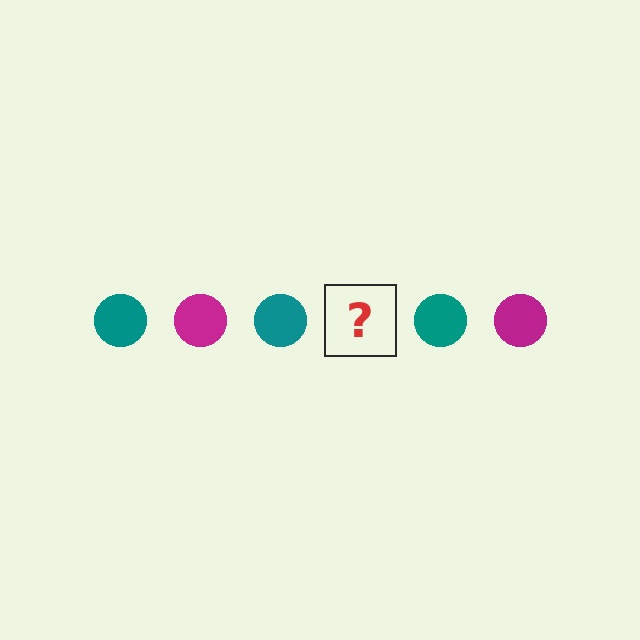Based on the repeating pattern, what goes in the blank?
The blank should be a magenta circle.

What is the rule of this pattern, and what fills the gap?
The rule is that the pattern cycles through teal, magenta circles. The gap should be filled with a magenta circle.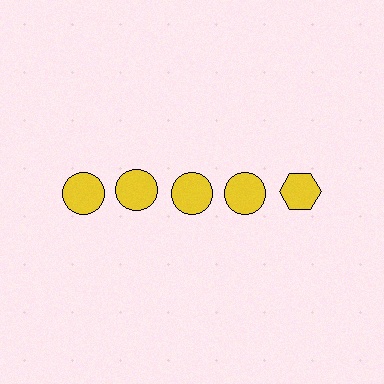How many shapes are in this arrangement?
There are 5 shapes arranged in a grid pattern.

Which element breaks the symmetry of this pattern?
The yellow hexagon in the top row, rightmost column breaks the symmetry. All other shapes are yellow circles.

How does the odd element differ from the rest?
It has a different shape: hexagon instead of circle.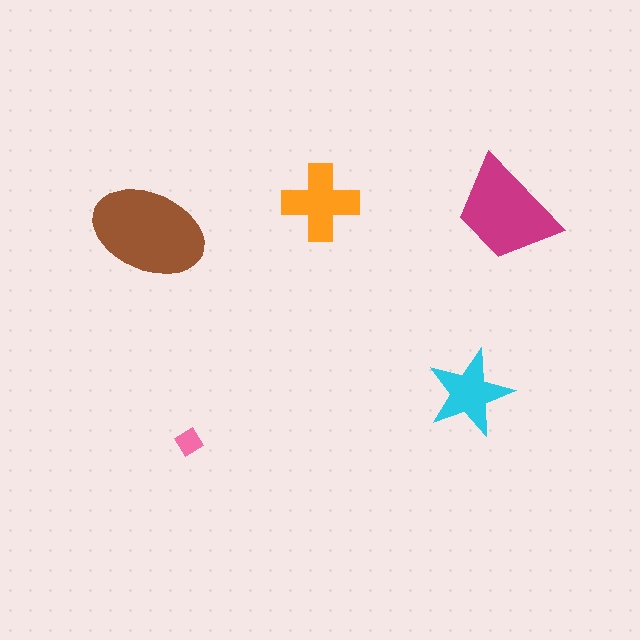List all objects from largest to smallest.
The brown ellipse, the magenta trapezoid, the orange cross, the cyan star, the pink diamond.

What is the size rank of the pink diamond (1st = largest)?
5th.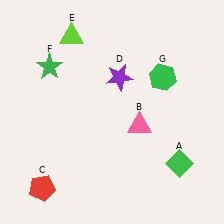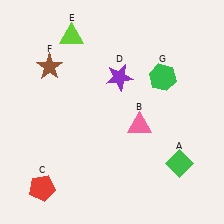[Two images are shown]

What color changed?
The star (F) changed from green in Image 1 to brown in Image 2.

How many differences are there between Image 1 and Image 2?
There is 1 difference between the two images.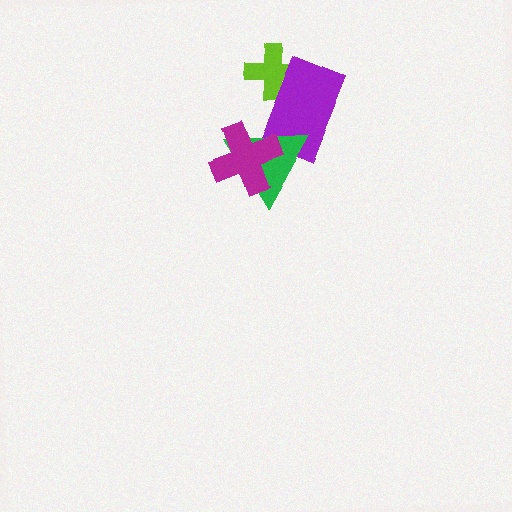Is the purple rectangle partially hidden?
Yes, it is partially covered by another shape.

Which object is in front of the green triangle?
The magenta cross is in front of the green triangle.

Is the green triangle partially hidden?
Yes, it is partially covered by another shape.